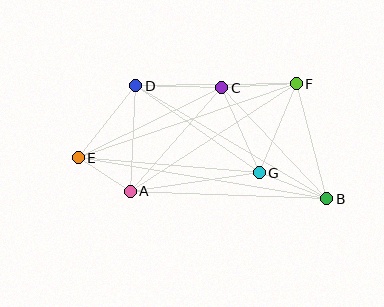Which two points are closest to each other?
Points A and E are closest to each other.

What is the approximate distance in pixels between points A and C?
The distance between A and C is approximately 138 pixels.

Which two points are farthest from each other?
Points B and E are farthest from each other.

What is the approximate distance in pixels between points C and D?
The distance between C and D is approximately 86 pixels.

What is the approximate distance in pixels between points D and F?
The distance between D and F is approximately 160 pixels.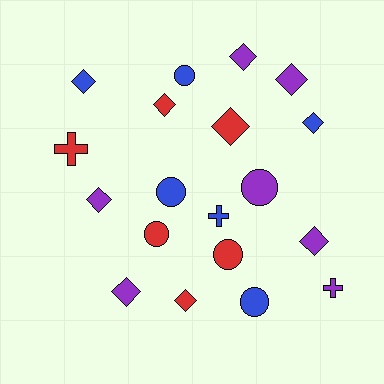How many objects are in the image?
There are 19 objects.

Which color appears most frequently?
Purple, with 7 objects.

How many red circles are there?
There are 2 red circles.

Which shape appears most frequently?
Diamond, with 10 objects.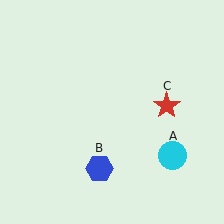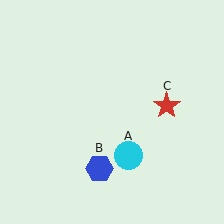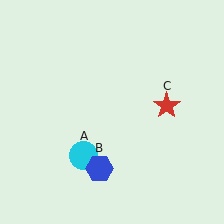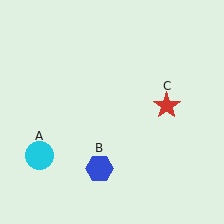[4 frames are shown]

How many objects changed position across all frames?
1 object changed position: cyan circle (object A).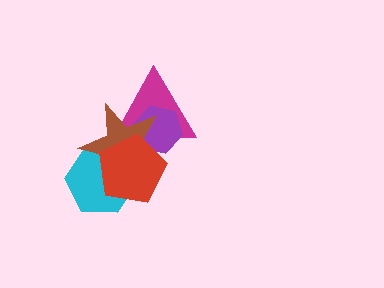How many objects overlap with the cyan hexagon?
2 objects overlap with the cyan hexagon.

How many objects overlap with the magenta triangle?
3 objects overlap with the magenta triangle.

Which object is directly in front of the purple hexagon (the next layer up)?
The brown star is directly in front of the purple hexagon.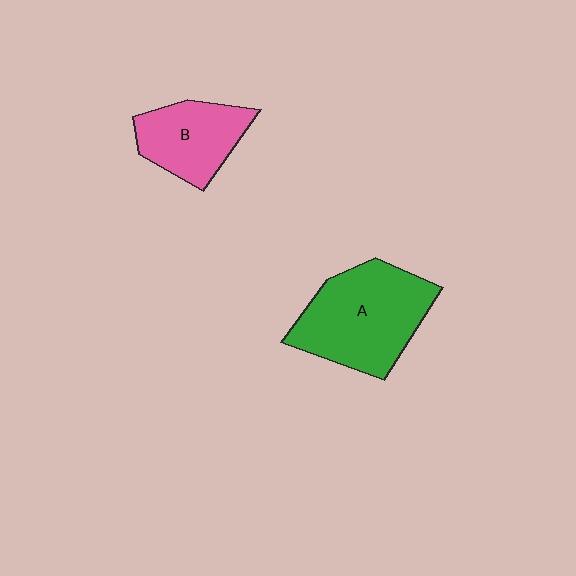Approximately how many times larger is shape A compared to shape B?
Approximately 1.6 times.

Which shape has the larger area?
Shape A (green).